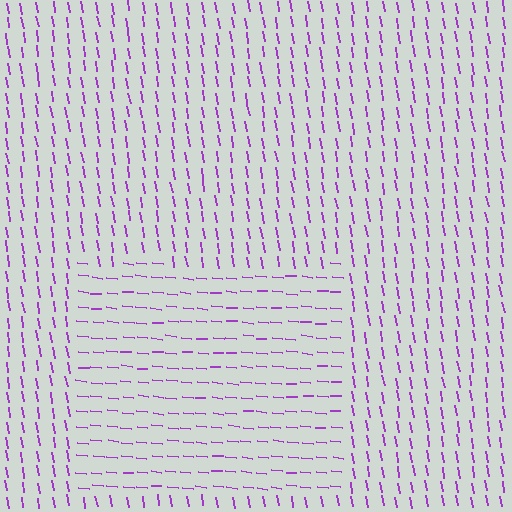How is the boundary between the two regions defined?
The boundary is defined purely by a change in line orientation (approximately 75 degrees difference). All lines are the same color and thickness.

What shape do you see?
I see a rectangle.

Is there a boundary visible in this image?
Yes, there is a texture boundary formed by a change in line orientation.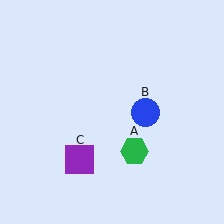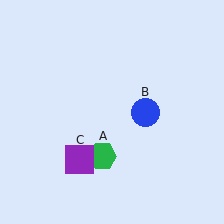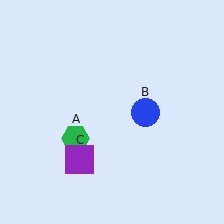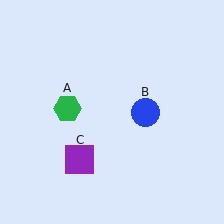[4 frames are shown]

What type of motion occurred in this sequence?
The green hexagon (object A) rotated clockwise around the center of the scene.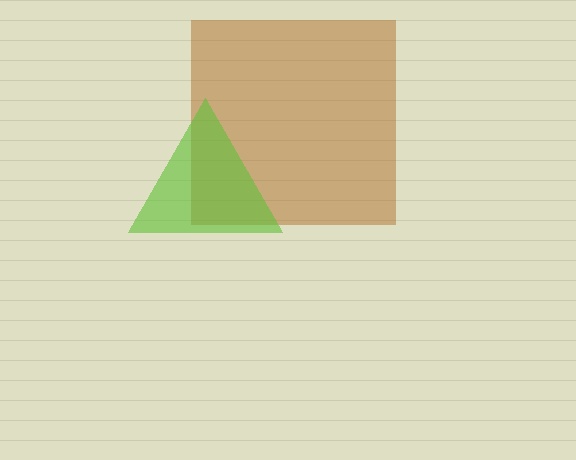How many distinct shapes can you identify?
There are 2 distinct shapes: a brown square, a lime triangle.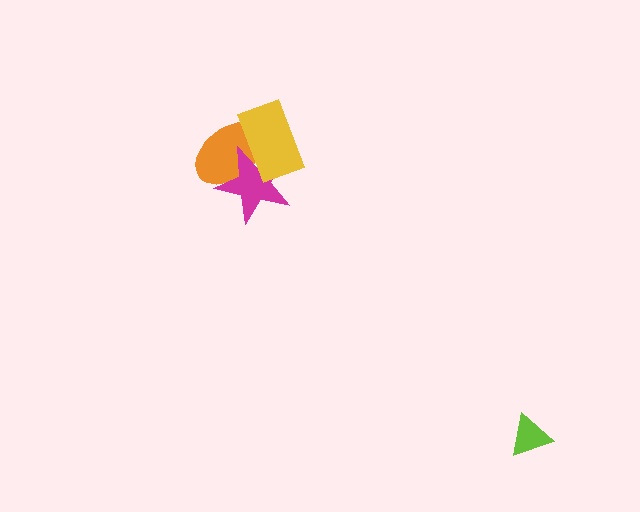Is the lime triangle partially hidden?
No, no other shape covers it.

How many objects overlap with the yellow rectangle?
2 objects overlap with the yellow rectangle.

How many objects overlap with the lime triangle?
0 objects overlap with the lime triangle.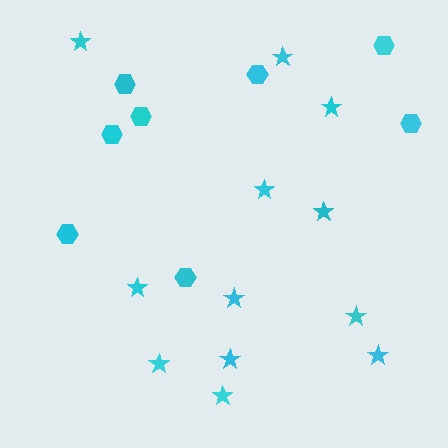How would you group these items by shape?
There are 2 groups: one group of hexagons (8) and one group of stars (12).